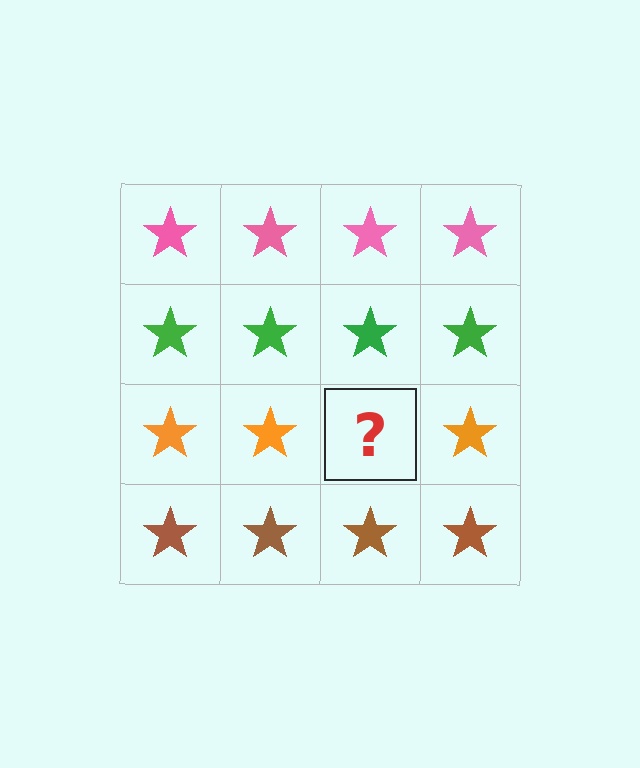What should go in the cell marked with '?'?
The missing cell should contain an orange star.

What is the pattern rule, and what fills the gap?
The rule is that each row has a consistent color. The gap should be filled with an orange star.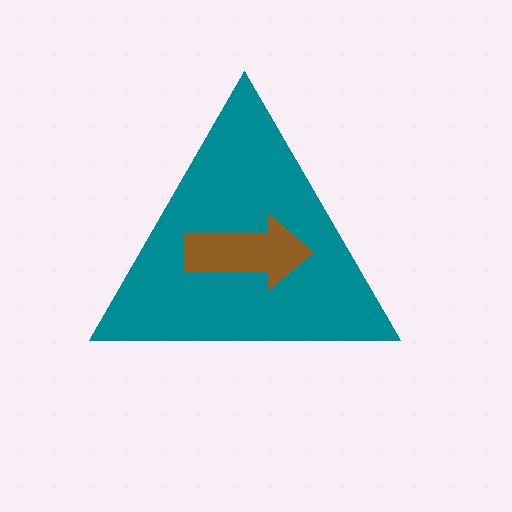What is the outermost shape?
The teal triangle.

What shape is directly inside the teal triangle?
The brown arrow.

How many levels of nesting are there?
2.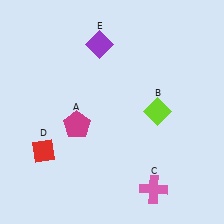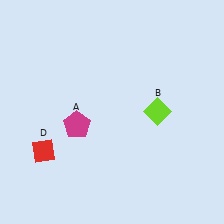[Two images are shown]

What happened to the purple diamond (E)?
The purple diamond (E) was removed in Image 2. It was in the top-left area of Image 1.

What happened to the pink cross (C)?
The pink cross (C) was removed in Image 2. It was in the bottom-right area of Image 1.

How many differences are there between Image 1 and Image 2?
There are 2 differences between the two images.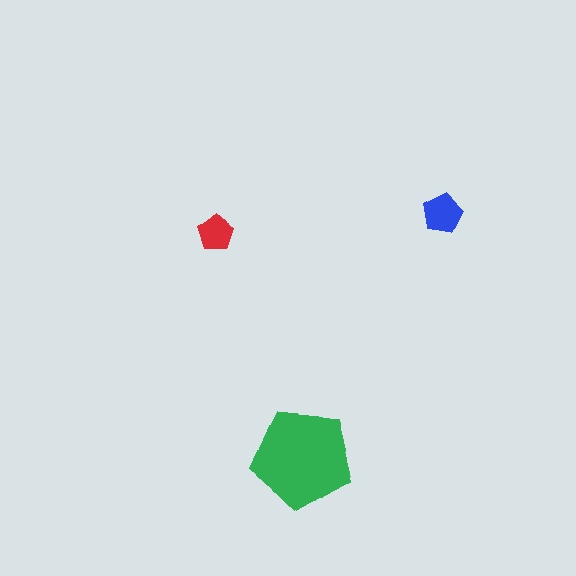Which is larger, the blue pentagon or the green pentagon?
The green one.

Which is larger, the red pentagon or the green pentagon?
The green one.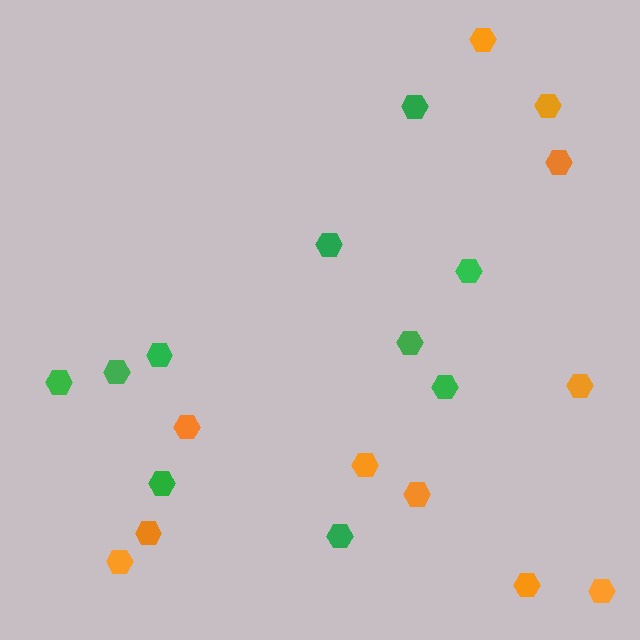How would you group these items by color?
There are 2 groups: one group of green hexagons (10) and one group of orange hexagons (11).